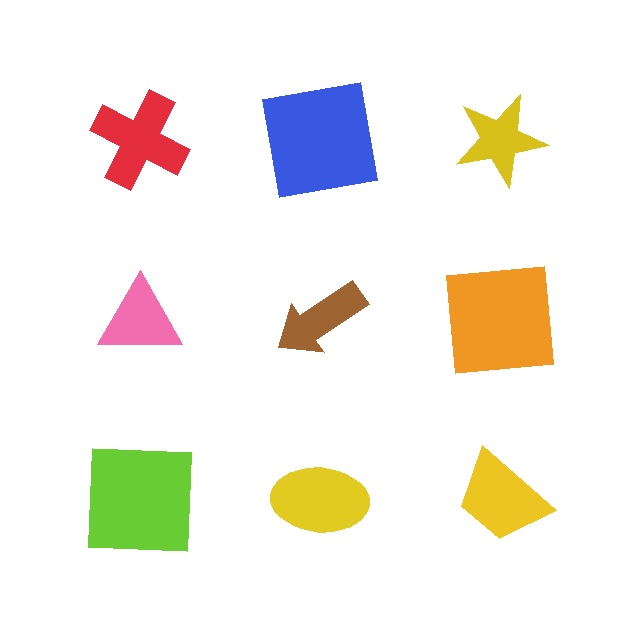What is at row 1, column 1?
A red cross.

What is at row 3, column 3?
A yellow trapezoid.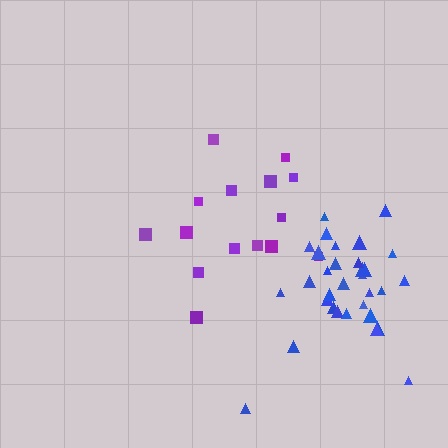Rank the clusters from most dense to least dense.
blue, purple.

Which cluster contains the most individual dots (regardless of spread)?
Blue (32).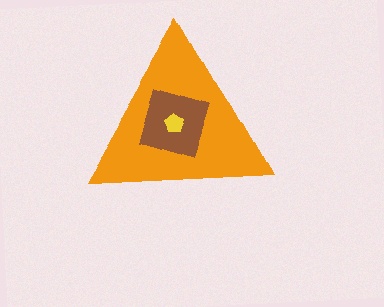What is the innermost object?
The yellow pentagon.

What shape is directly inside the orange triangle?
The brown diamond.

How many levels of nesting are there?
3.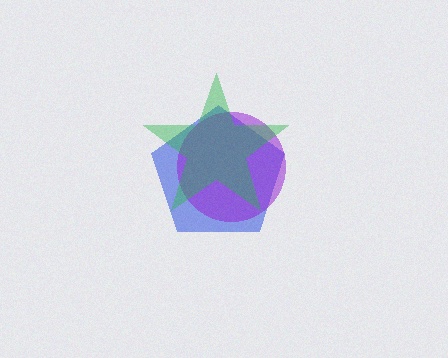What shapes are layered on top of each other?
The layered shapes are: a blue pentagon, a purple circle, a green star.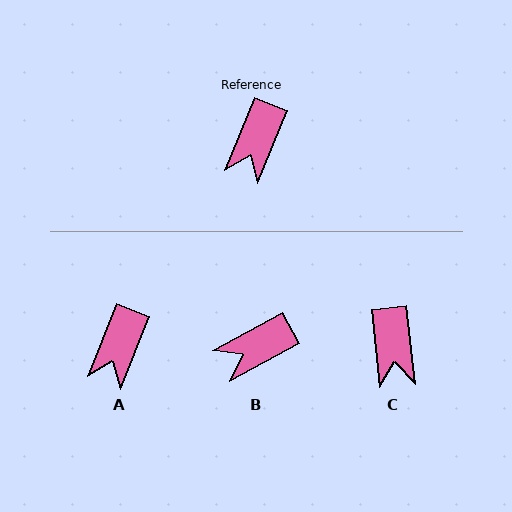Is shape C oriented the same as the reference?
No, it is off by about 28 degrees.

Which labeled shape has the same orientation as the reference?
A.